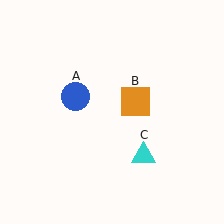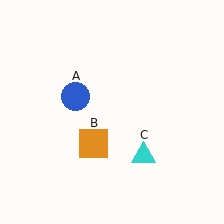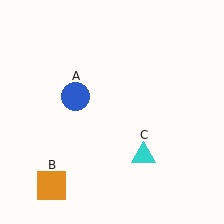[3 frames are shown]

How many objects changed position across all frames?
1 object changed position: orange square (object B).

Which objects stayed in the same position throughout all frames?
Blue circle (object A) and cyan triangle (object C) remained stationary.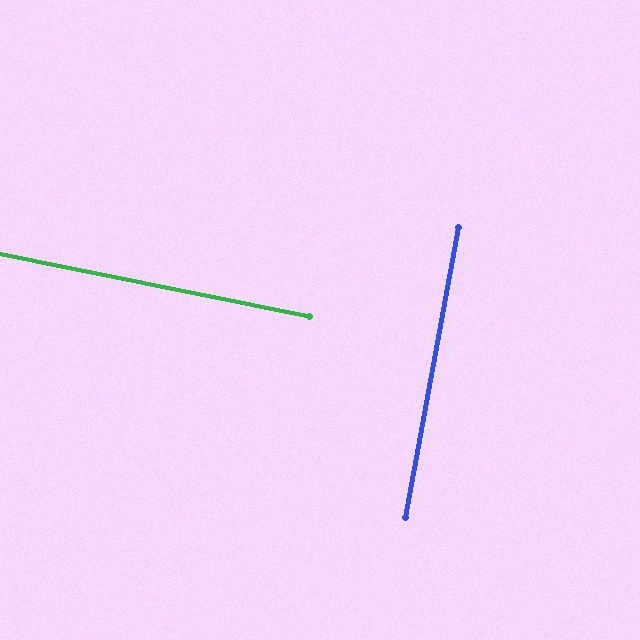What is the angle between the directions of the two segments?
Approximately 89 degrees.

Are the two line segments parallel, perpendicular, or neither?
Perpendicular — they meet at approximately 89°.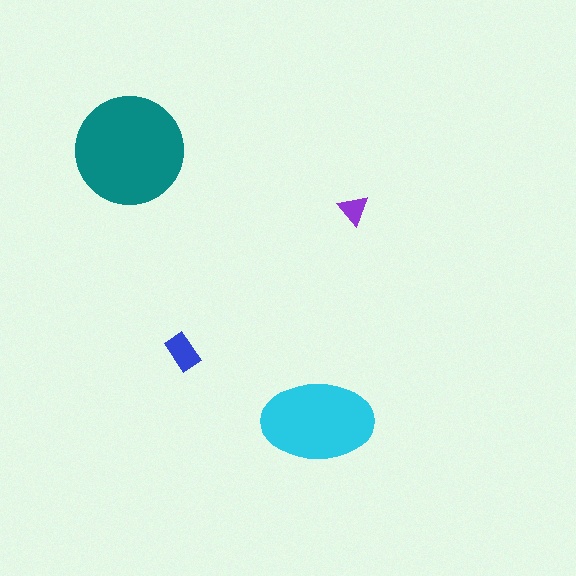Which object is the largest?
The teal circle.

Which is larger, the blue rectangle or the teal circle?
The teal circle.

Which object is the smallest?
The purple triangle.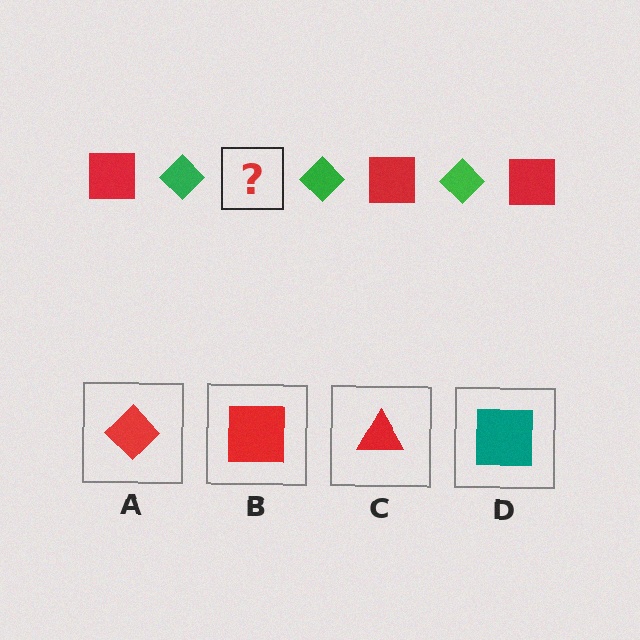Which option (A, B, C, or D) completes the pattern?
B.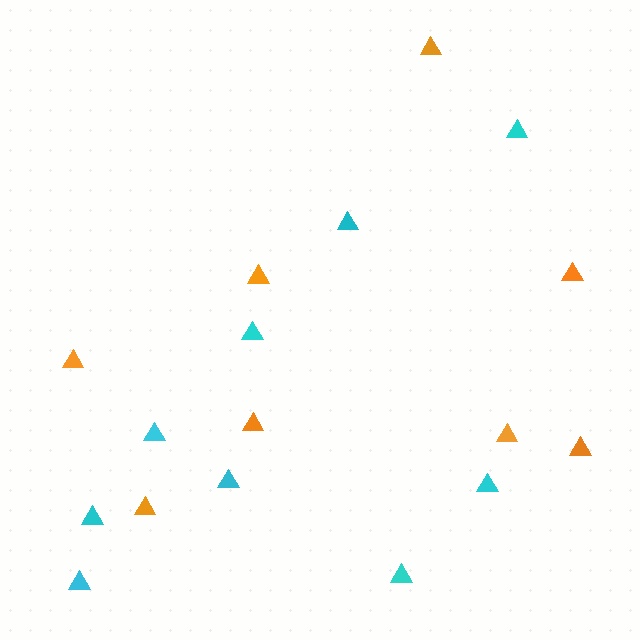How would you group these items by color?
There are 2 groups: one group of cyan triangles (9) and one group of orange triangles (8).